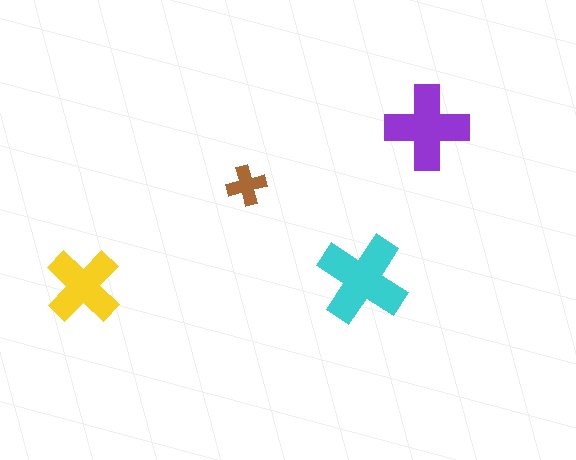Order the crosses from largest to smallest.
the cyan one, the purple one, the yellow one, the brown one.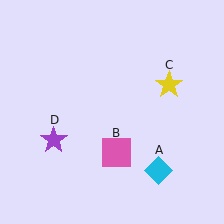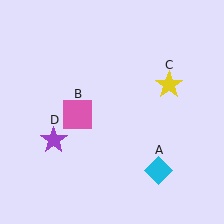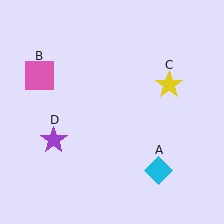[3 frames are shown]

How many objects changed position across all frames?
1 object changed position: pink square (object B).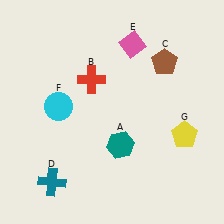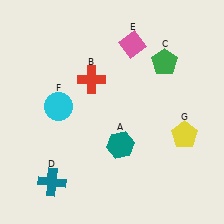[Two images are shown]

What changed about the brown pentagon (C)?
In Image 1, C is brown. In Image 2, it changed to green.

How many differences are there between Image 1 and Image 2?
There is 1 difference between the two images.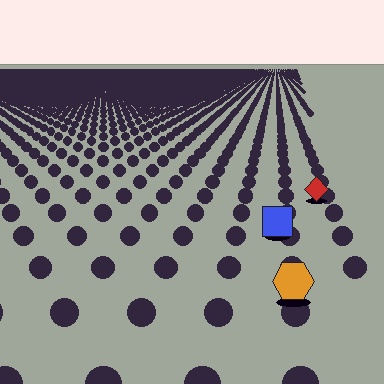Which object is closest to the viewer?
The orange hexagon is closest. The texture marks near it are larger and more spread out.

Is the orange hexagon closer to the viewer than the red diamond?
Yes. The orange hexagon is closer — you can tell from the texture gradient: the ground texture is coarser near it.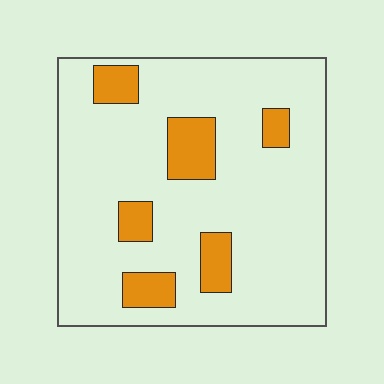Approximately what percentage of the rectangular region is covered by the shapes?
Approximately 15%.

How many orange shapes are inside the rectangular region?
6.